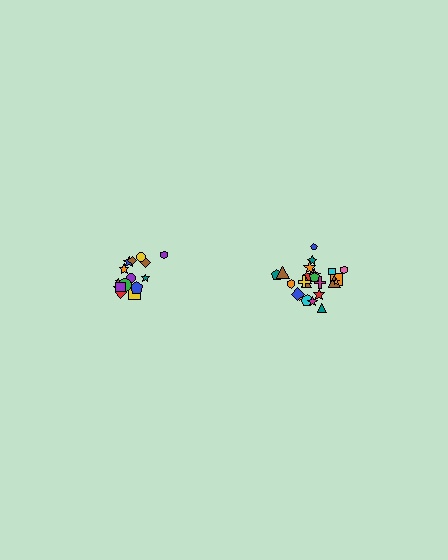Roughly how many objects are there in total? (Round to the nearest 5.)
Roughly 40 objects in total.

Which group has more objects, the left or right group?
The right group.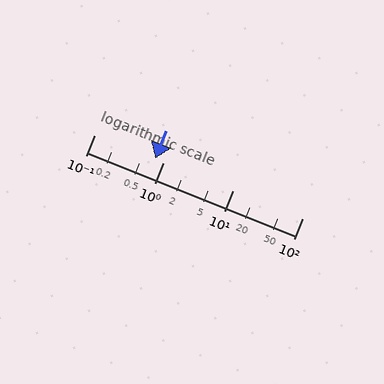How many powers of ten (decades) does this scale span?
The scale spans 3 decades, from 0.1 to 100.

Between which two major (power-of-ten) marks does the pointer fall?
The pointer is between 0.1 and 1.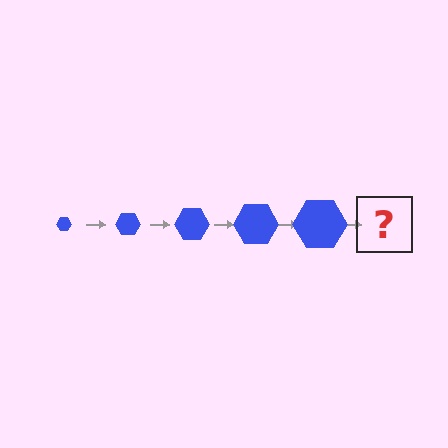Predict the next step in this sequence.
The next step is a blue hexagon, larger than the previous one.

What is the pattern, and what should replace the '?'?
The pattern is that the hexagon gets progressively larger each step. The '?' should be a blue hexagon, larger than the previous one.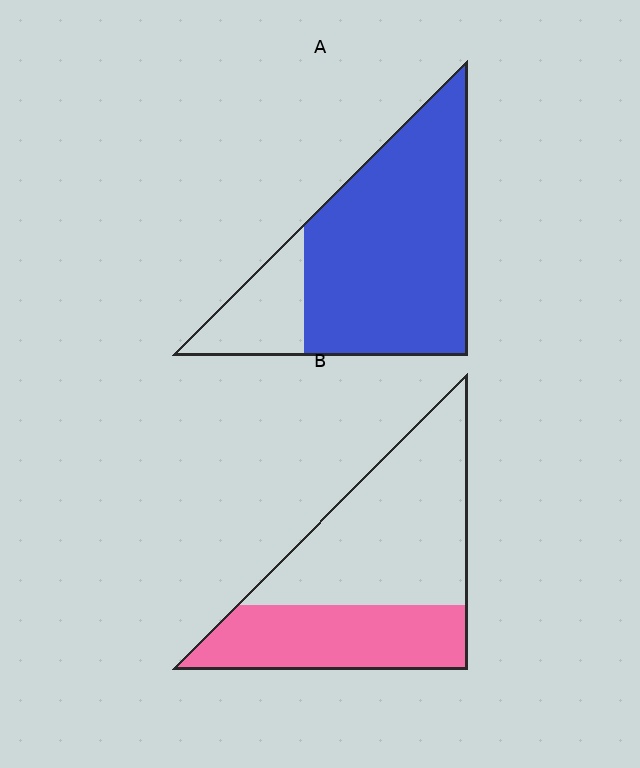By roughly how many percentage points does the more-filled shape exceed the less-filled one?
By roughly 40 percentage points (A over B).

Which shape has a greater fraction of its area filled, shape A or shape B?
Shape A.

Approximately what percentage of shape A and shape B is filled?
A is approximately 80% and B is approximately 40%.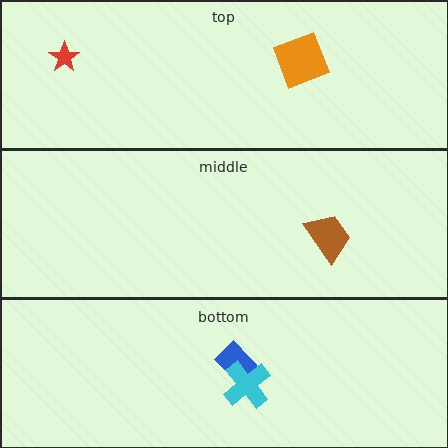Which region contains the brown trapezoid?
The middle region.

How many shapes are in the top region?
2.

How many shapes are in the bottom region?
2.